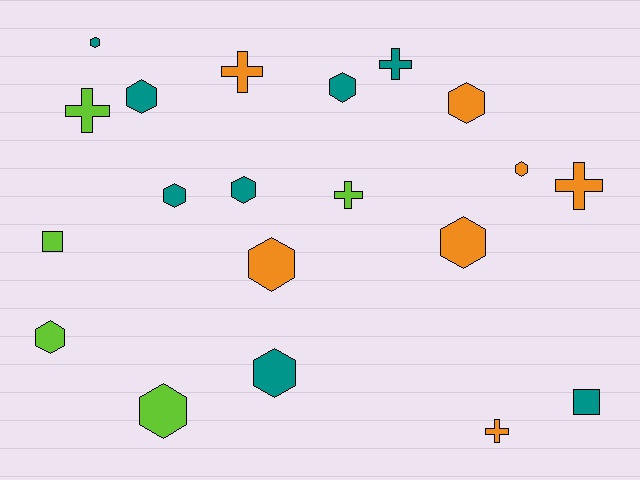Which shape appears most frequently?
Hexagon, with 12 objects.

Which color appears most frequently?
Teal, with 8 objects.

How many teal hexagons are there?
There are 6 teal hexagons.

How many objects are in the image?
There are 20 objects.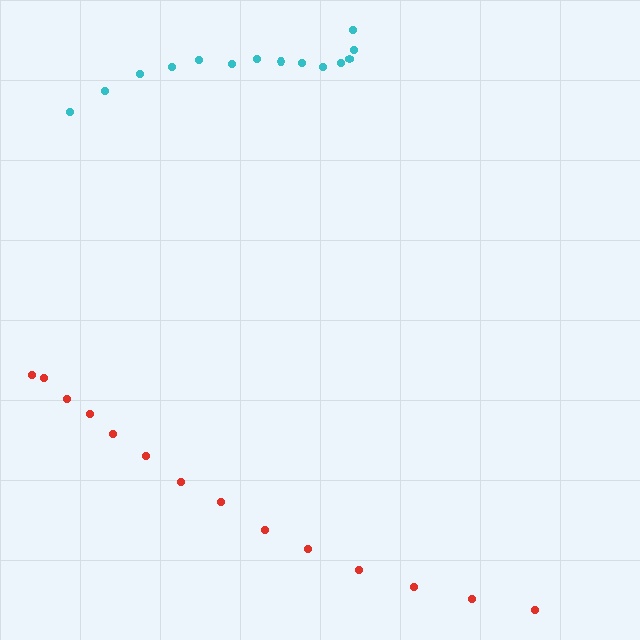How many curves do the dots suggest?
There are 2 distinct paths.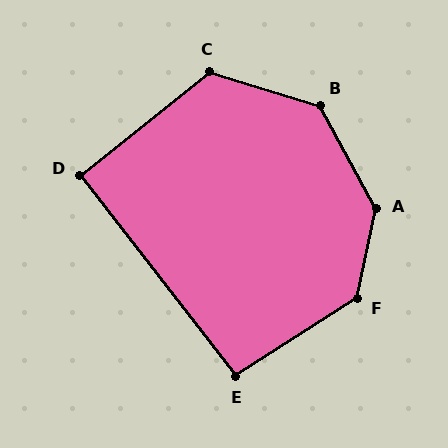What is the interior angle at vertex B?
Approximately 135 degrees (obtuse).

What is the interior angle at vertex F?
Approximately 134 degrees (obtuse).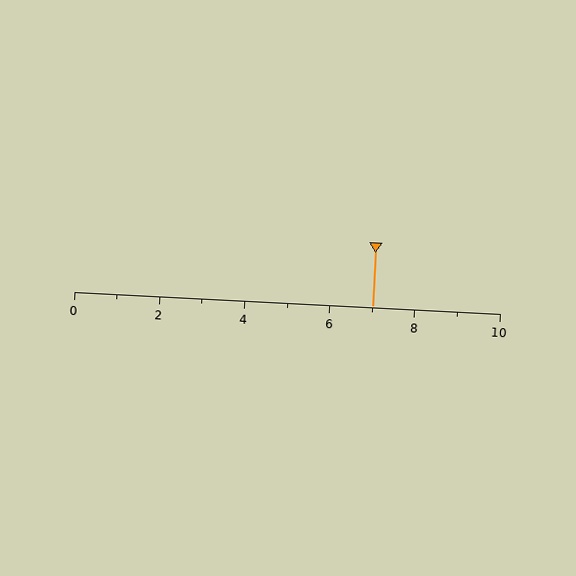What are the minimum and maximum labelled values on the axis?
The axis runs from 0 to 10.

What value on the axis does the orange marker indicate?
The marker indicates approximately 7.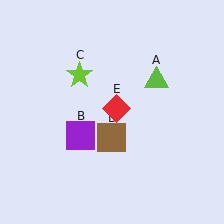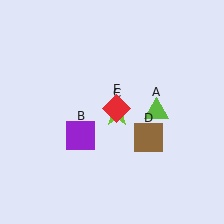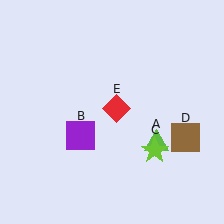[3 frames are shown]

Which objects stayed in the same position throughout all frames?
Purple square (object B) and red diamond (object E) remained stationary.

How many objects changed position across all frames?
3 objects changed position: lime triangle (object A), lime star (object C), brown square (object D).